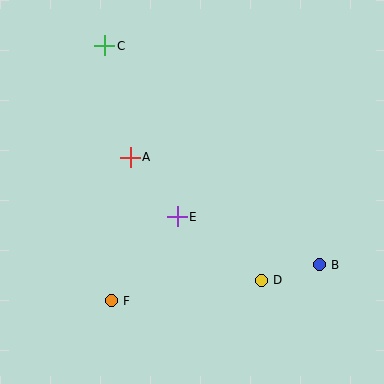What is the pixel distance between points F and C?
The distance between F and C is 255 pixels.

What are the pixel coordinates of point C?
Point C is at (105, 46).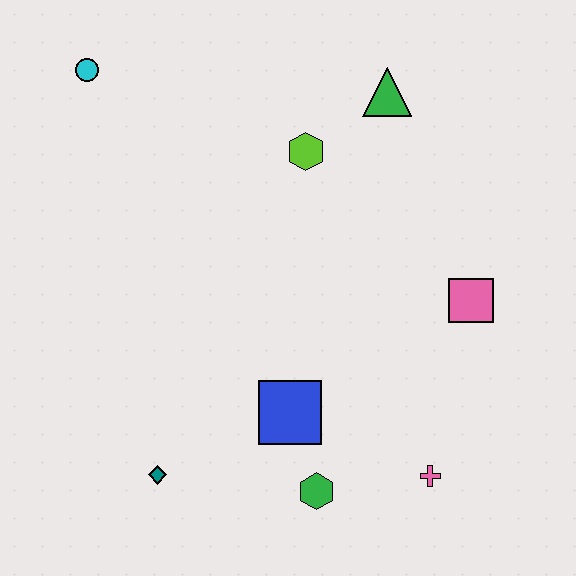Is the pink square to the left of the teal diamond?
No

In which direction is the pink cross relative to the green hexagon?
The pink cross is to the right of the green hexagon.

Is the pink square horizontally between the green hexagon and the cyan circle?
No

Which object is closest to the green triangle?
The lime hexagon is closest to the green triangle.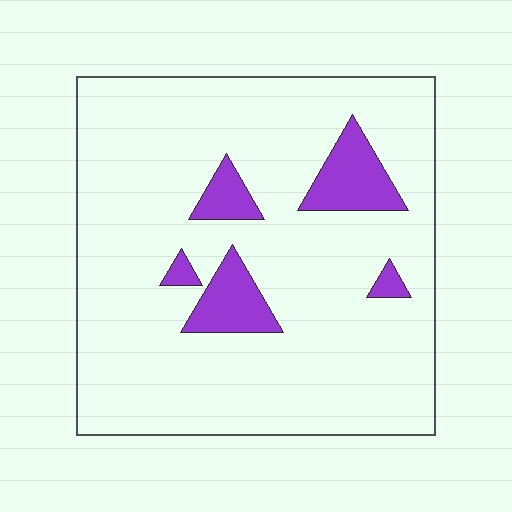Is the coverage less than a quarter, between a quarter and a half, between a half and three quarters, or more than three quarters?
Less than a quarter.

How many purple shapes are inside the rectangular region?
5.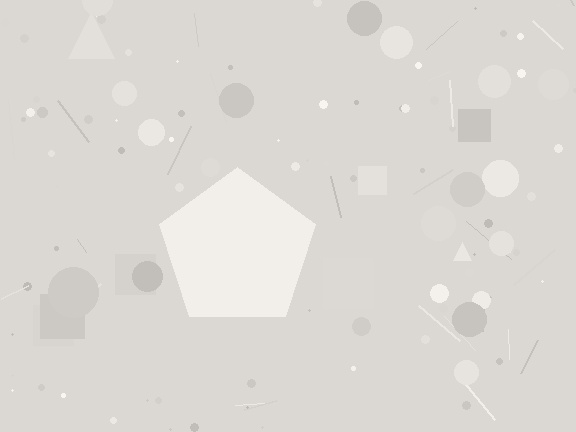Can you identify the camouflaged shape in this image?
The camouflaged shape is a pentagon.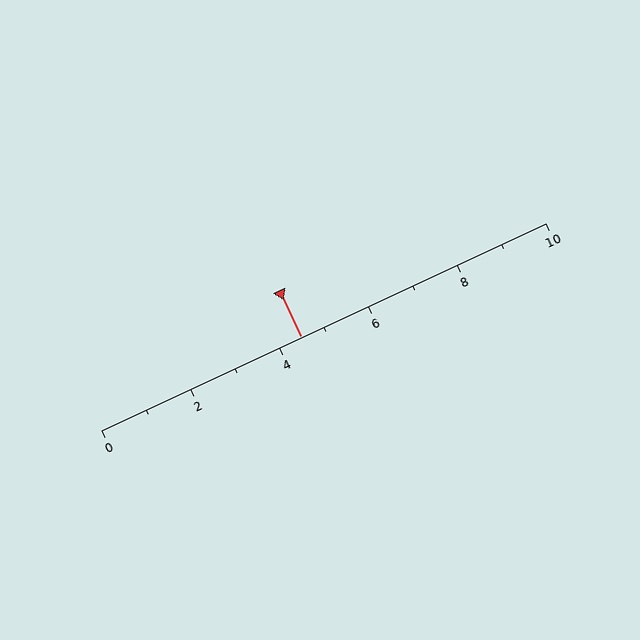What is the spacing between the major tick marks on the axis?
The major ticks are spaced 2 apart.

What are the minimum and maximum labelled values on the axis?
The axis runs from 0 to 10.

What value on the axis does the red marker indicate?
The marker indicates approximately 4.5.